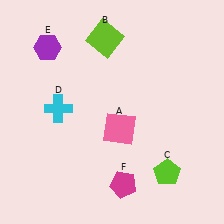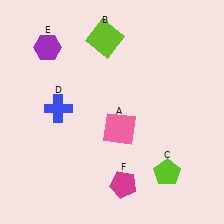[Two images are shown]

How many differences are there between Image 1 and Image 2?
There is 1 difference between the two images.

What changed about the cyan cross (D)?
In Image 1, D is cyan. In Image 2, it changed to blue.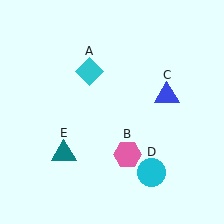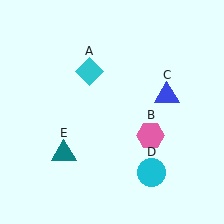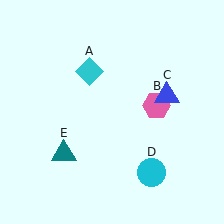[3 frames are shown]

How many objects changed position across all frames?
1 object changed position: pink hexagon (object B).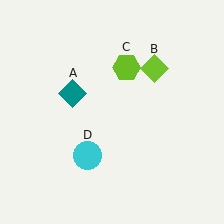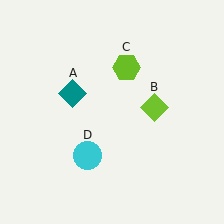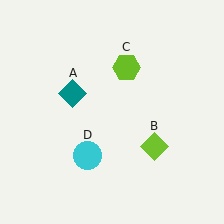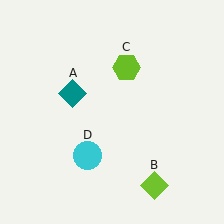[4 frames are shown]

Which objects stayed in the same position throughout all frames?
Teal diamond (object A) and lime hexagon (object C) and cyan circle (object D) remained stationary.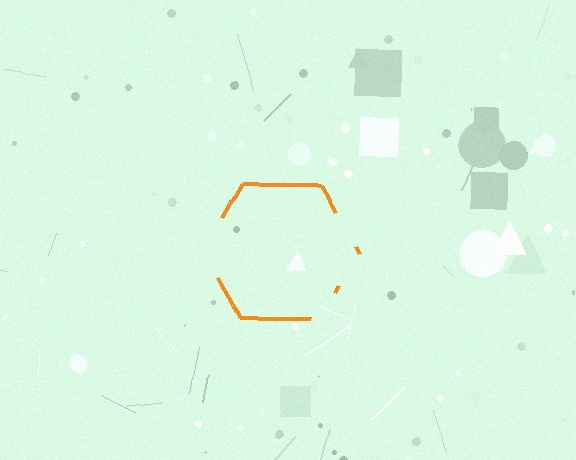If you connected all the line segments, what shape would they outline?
They would outline a hexagon.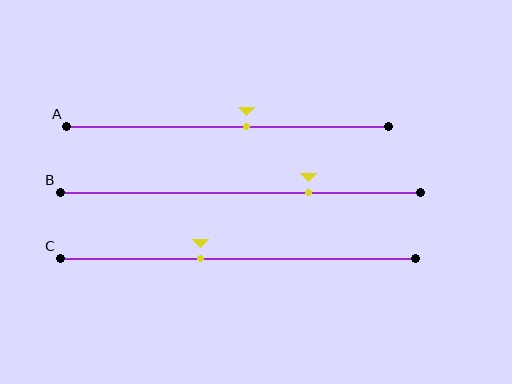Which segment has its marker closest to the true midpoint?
Segment A has its marker closest to the true midpoint.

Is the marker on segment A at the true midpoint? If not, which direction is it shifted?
No, the marker on segment A is shifted to the right by about 6% of the segment length.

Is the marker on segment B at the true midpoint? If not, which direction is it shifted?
No, the marker on segment B is shifted to the right by about 19% of the segment length.